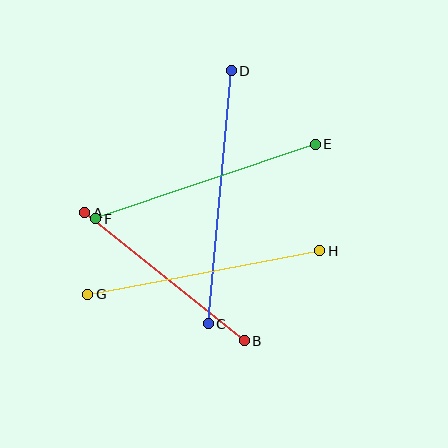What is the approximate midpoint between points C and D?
The midpoint is at approximately (220, 197) pixels.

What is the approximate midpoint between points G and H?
The midpoint is at approximately (204, 273) pixels.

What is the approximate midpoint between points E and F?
The midpoint is at approximately (206, 181) pixels.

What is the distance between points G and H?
The distance is approximately 236 pixels.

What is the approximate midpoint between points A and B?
The midpoint is at approximately (164, 277) pixels.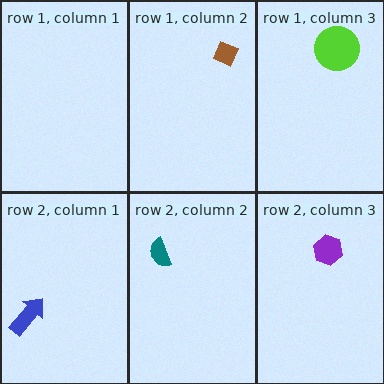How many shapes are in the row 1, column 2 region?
1.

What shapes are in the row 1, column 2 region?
The brown diamond.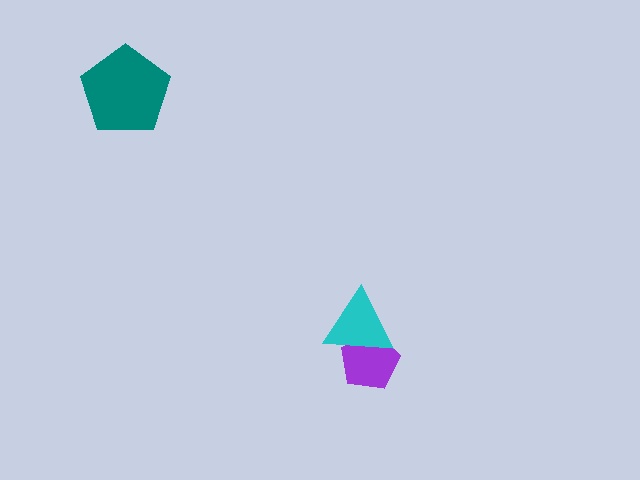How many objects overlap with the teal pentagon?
0 objects overlap with the teal pentagon.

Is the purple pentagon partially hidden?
Yes, it is partially covered by another shape.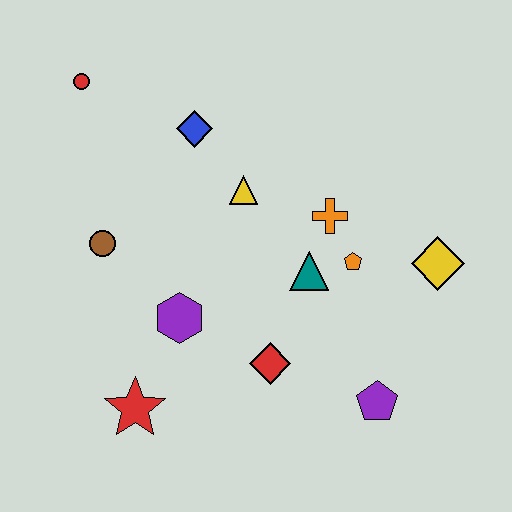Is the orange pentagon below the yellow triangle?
Yes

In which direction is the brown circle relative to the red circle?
The brown circle is below the red circle.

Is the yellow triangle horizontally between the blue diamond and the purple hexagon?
No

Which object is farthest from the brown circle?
The yellow diamond is farthest from the brown circle.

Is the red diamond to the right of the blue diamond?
Yes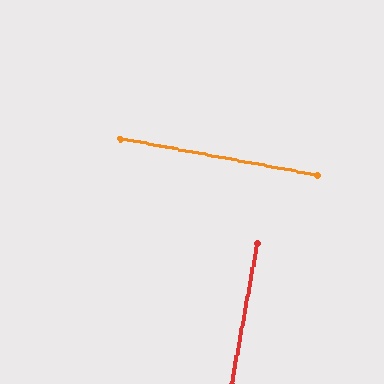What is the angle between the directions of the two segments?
Approximately 90 degrees.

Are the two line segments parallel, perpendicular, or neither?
Perpendicular — they meet at approximately 90°.